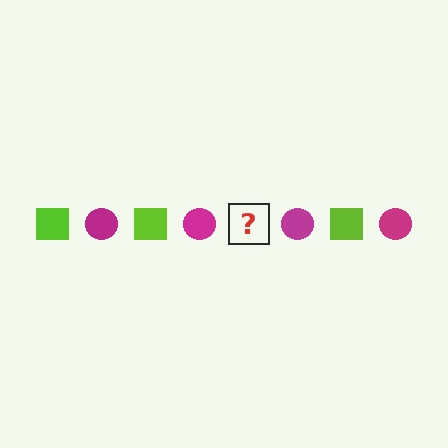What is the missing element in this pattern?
The missing element is a lime square.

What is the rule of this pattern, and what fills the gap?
The rule is that the pattern alternates between lime square and magenta circle. The gap should be filled with a lime square.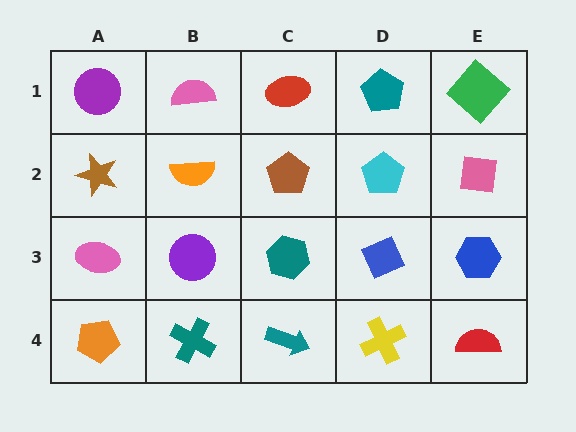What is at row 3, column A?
A pink ellipse.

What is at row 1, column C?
A red ellipse.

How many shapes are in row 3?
5 shapes.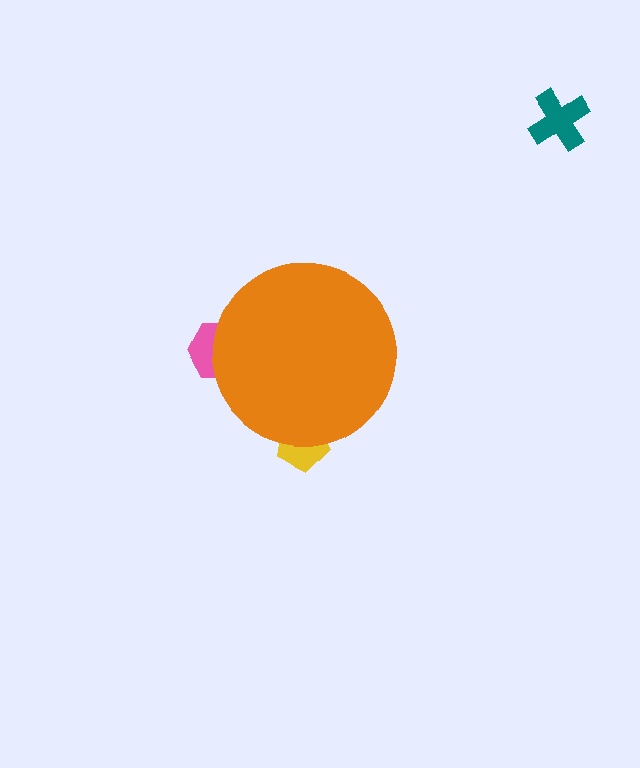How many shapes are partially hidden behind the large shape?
2 shapes are partially hidden.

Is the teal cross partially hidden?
No, the teal cross is fully visible.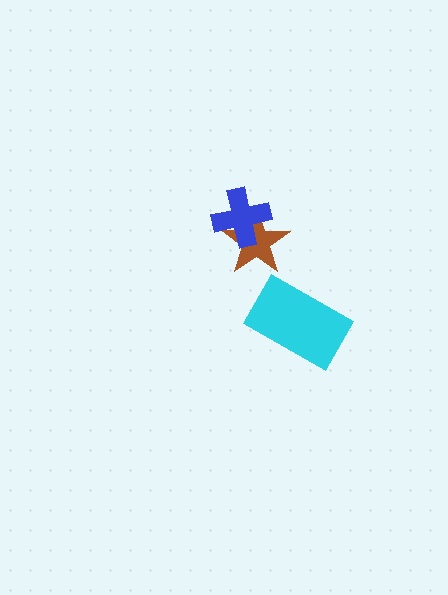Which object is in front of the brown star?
The blue cross is in front of the brown star.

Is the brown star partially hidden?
Yes, it is partially covered by another shape.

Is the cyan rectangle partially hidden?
No, no other shape covers it.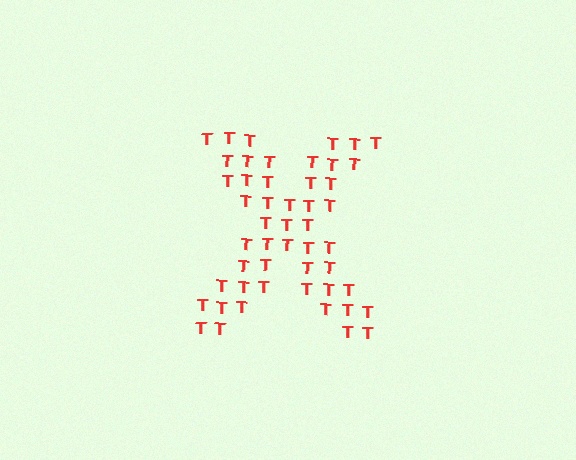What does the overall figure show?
The overall figure shows the letter X.